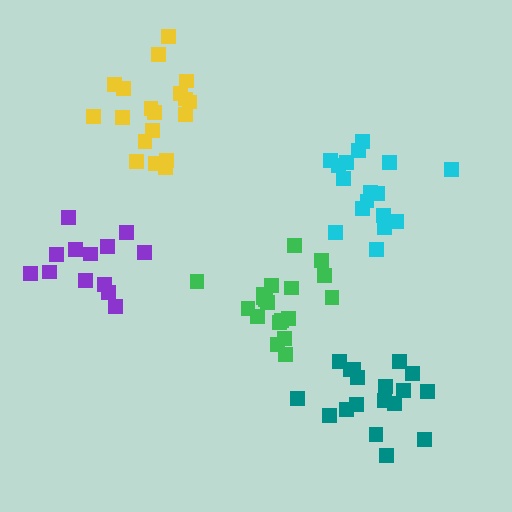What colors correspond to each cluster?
The clusters are colored: green, yellow, cyan, purple, teal.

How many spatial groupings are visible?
There are 5 spatial groupings.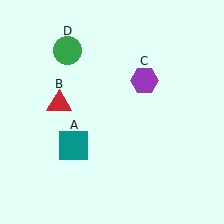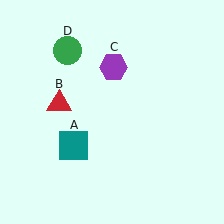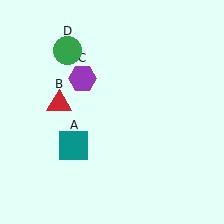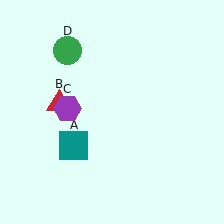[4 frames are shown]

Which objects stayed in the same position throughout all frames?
Teal square (object A) and red triangle (object B) and green circle (object D) remained stationary.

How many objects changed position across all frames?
1 object changed position: purple hexagon (object C).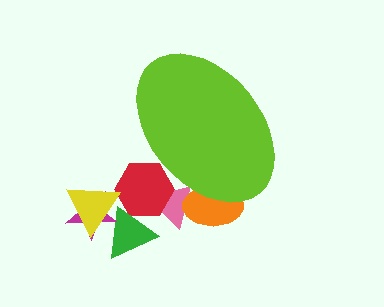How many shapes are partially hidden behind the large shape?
3 shapes are partially hidden.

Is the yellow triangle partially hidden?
No, the yellow triangle is fully visible.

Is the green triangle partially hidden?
No, the green triangle is fully visible.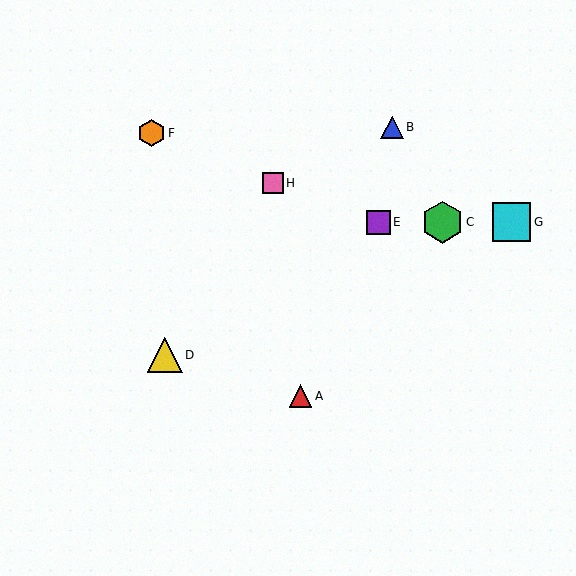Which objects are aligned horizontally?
Objects C, E, G are aligned horizontally.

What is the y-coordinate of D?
Object D is at y≈355.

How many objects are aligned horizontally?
3 objects (C, E, G) are aligned horizontally.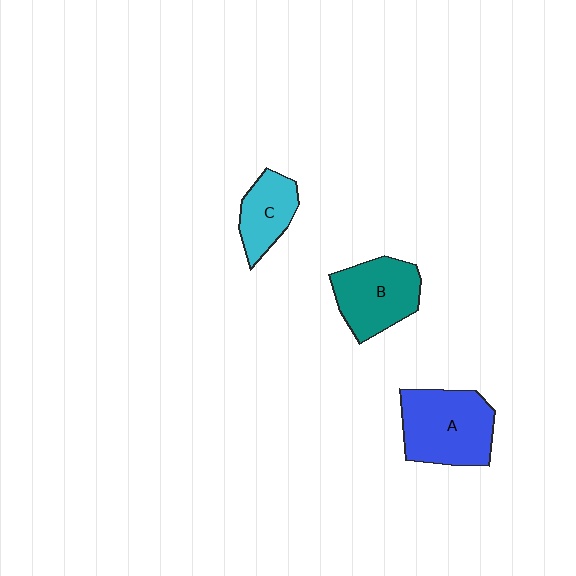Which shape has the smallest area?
Shape C (cyan).